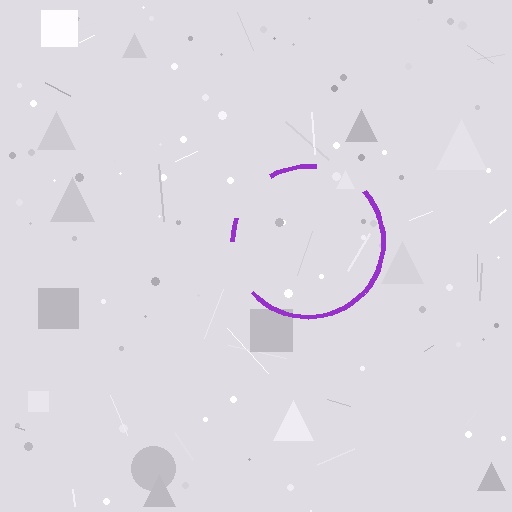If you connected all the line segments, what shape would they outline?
They would outline a circle.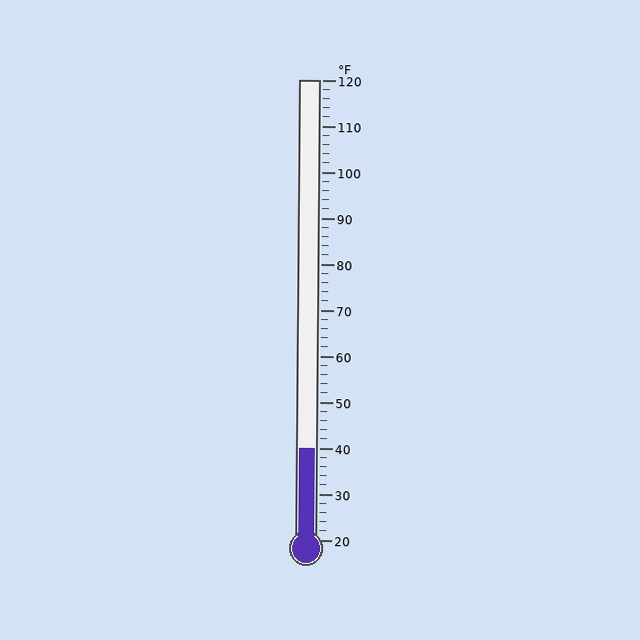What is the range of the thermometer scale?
The thermometer scale ranges from 20°F to 120°F.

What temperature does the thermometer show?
The thermometer shows approximately 40°F.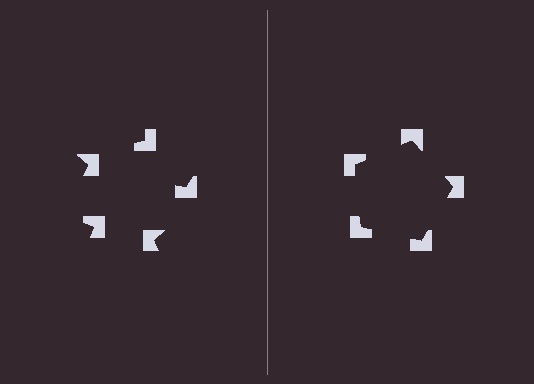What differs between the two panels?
The notched squares are positioned identically on both sides; only the wedge orientations differ. On the right they align to a pentagon; on the left they are misaligned.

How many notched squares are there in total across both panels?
10 — 5 on each side.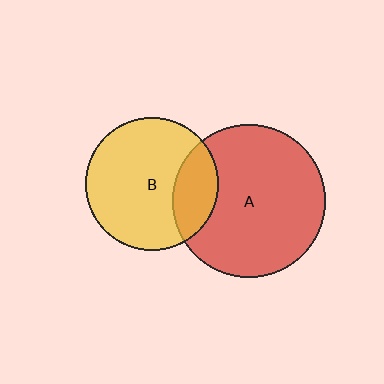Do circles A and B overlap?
Yes.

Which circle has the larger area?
Circle A (red).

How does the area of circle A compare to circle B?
Approximately 1.3 times.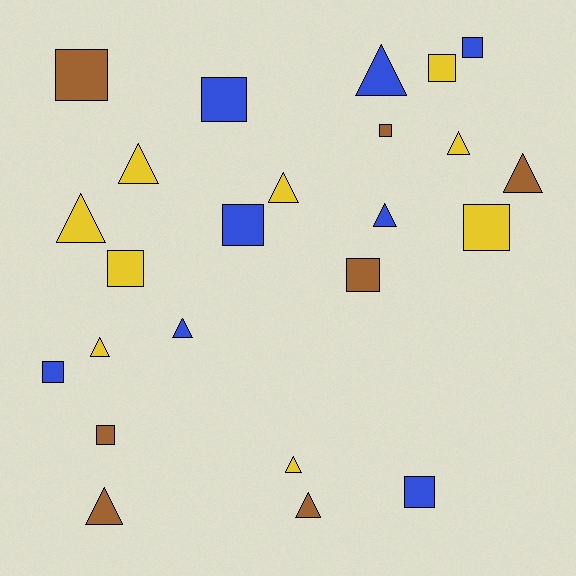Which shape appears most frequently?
Square, with 12 objects.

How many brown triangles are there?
There are 3 brown triangles.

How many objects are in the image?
There are 24 objects.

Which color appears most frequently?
Yellow, with 9 objects.